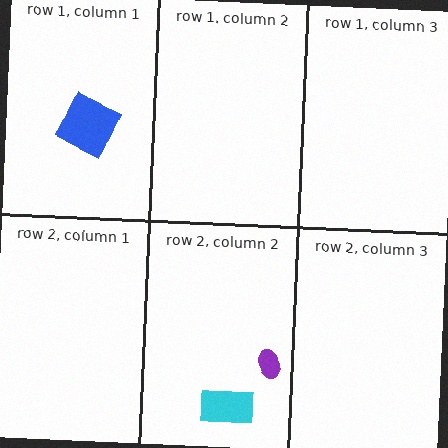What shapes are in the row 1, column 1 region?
The blue square.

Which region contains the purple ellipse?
The row 2, column 2 region.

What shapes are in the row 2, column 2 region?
The purple ellipse, the cyan rectangle.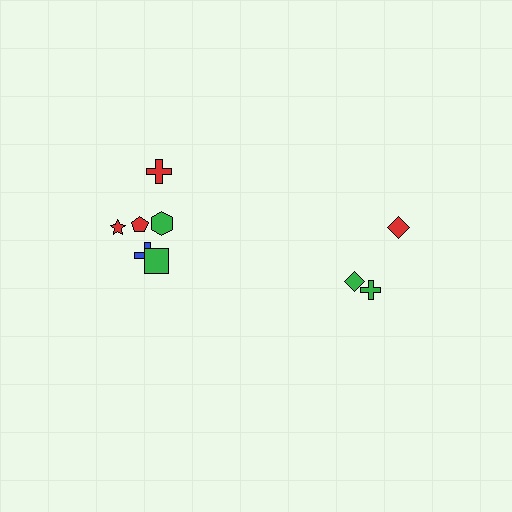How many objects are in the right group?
There are 3 objects.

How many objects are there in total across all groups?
There are 9 objects.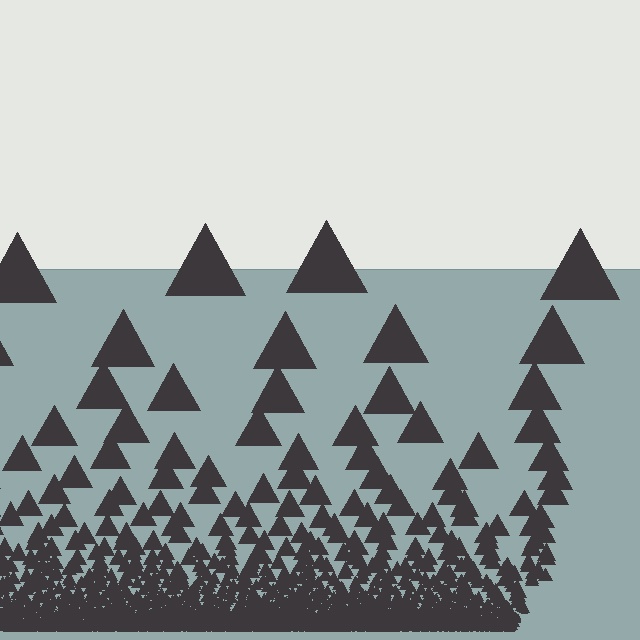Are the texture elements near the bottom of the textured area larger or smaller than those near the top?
Smaller. The gradient is inverted — elements near the bottom are smaller and denser.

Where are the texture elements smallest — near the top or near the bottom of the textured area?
Near the bottom.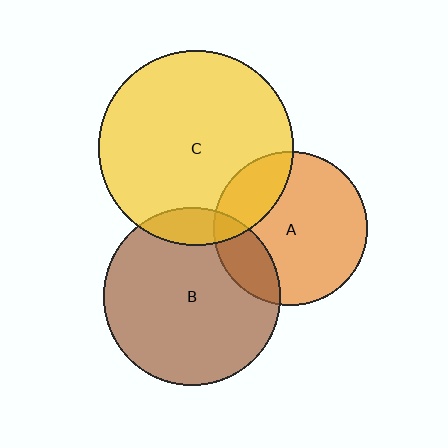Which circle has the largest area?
Circle C (yellow).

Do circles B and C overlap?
Yes.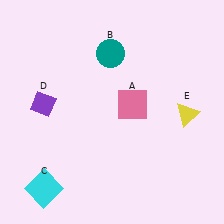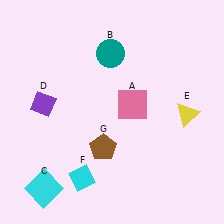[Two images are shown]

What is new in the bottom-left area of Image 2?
A cyan diamond (F) was added in the bottom-left area of Image 2.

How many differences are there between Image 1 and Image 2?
There are 2 differences between the two images.